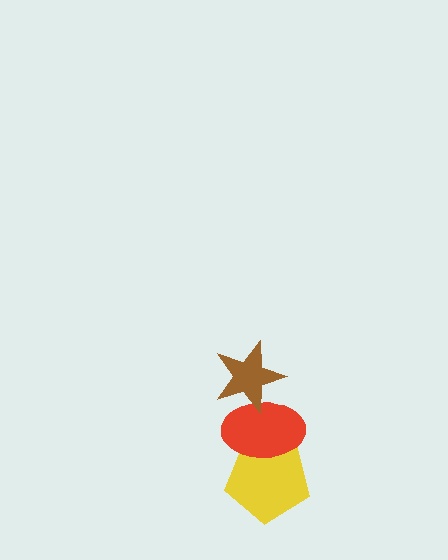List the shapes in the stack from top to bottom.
From top to bottom: the brown star, the red ellipse, the yellow pentagon.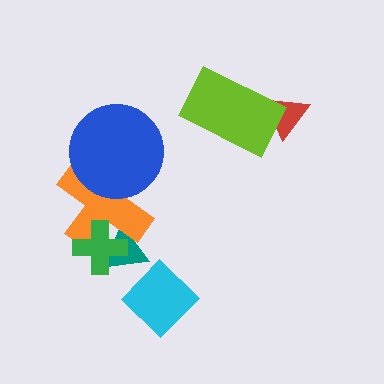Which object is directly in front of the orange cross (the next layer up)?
The green cross is directly in front of the orange cross.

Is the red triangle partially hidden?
Yes, it is partially covered by another shape.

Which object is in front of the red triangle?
The lime rectangle is in front of the red triangle.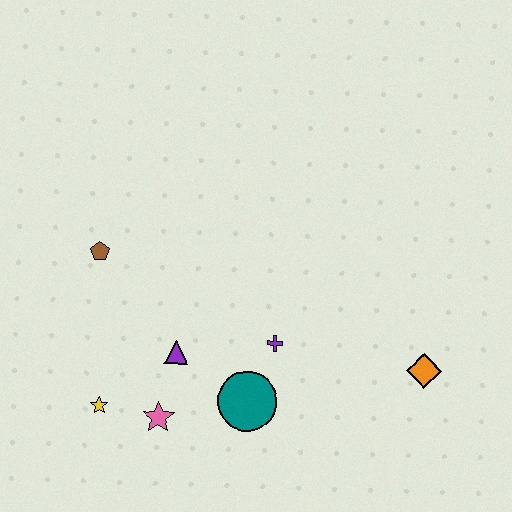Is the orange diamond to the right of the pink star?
Yes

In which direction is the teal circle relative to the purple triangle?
The teal circle is to the right of the purple triangle.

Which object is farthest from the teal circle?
The brown pentagon is farthest from the teal circle.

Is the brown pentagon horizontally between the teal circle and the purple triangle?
No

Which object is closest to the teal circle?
The purple cross is closest to the teal circle.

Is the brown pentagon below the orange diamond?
No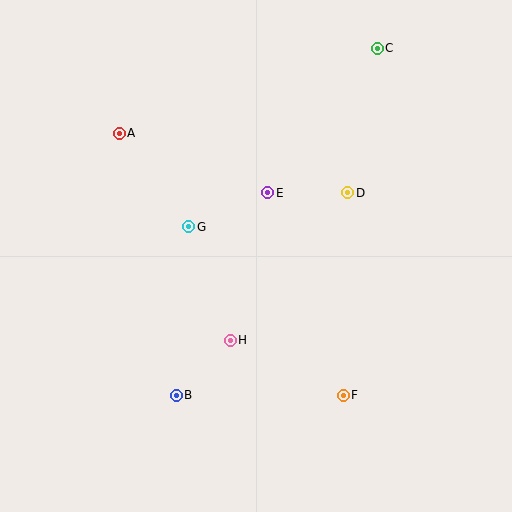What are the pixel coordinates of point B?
Point B is at (176, 395).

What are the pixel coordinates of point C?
Point C is at (377, 48).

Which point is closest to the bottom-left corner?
Point B is closest to the bottom-left corner.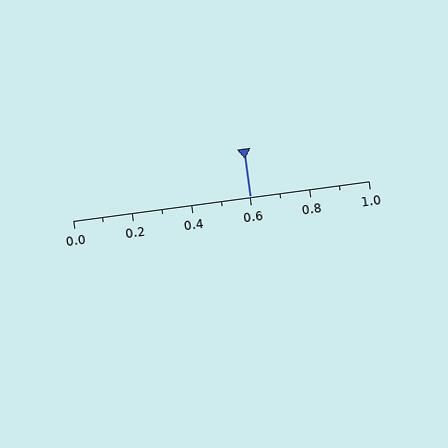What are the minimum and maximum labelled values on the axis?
The axis runs from 0.0 to 1.0.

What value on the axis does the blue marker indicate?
The marker indicates approximately 0.6.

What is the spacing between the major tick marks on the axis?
The major ticks are spaced 0.2 apart.